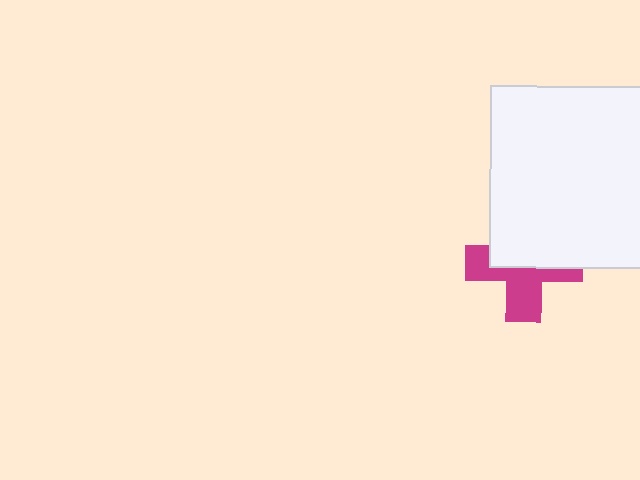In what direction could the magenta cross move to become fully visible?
The magenta cross could move down. That would shift it out from behind the white square entirely.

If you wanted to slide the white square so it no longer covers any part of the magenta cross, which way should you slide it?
Slide it up — that is the most direct way to separate the two shapes.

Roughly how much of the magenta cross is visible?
About half of it is visible (roughly 49%).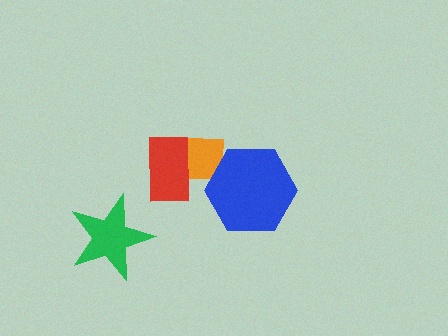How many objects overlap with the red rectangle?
1 object overlaps with the red rectangle.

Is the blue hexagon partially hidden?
No, no other shape covers it.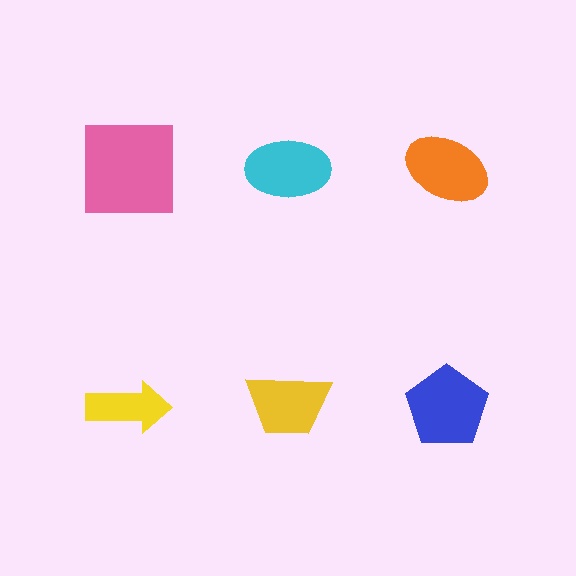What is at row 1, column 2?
A cyan ellipse.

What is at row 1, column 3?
An orange ellipse.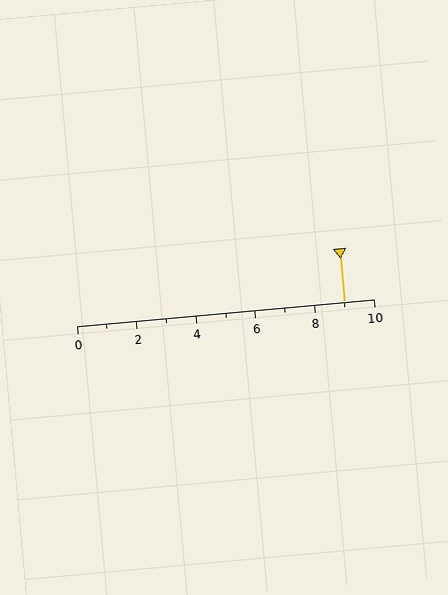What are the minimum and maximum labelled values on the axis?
The axis runs from 0 to 10.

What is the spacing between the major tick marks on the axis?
The major ticks are spaced 2 apart.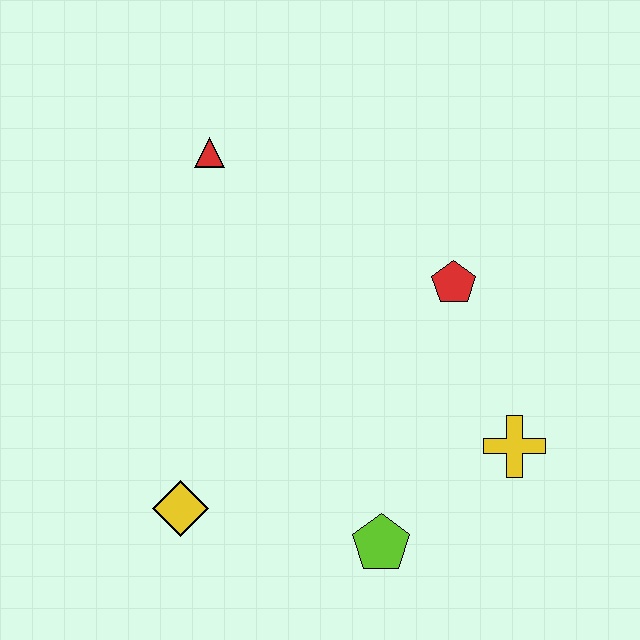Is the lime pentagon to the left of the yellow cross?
Yes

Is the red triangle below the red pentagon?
No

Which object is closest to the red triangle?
The red pentagon is closest to the red triangle.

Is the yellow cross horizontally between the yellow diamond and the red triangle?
No